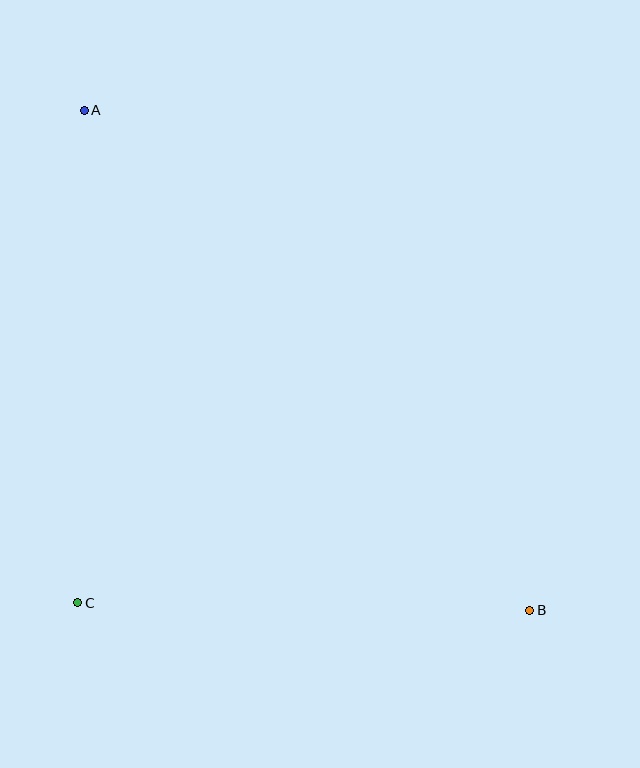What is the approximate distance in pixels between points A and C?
The distance between A and C is approximately 493 pixels.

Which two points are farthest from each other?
Points A and B are farthest from each other.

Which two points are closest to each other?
Points B and C are closest to each other.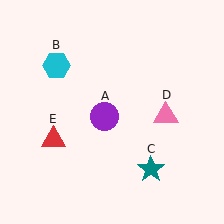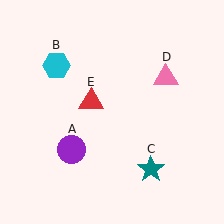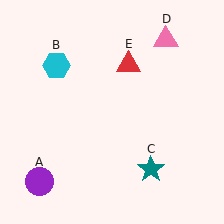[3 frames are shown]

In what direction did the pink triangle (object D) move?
The pink triangle (object D) moved up.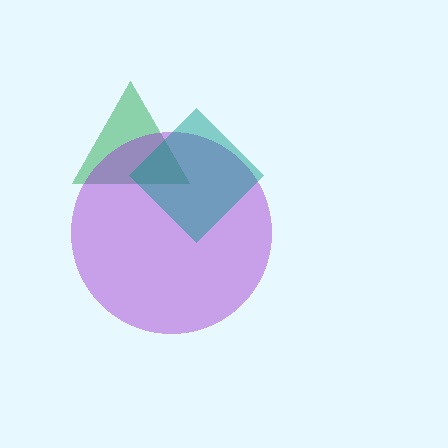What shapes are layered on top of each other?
The layered shapes are: a green triangle, a purple circle, a teal diamond.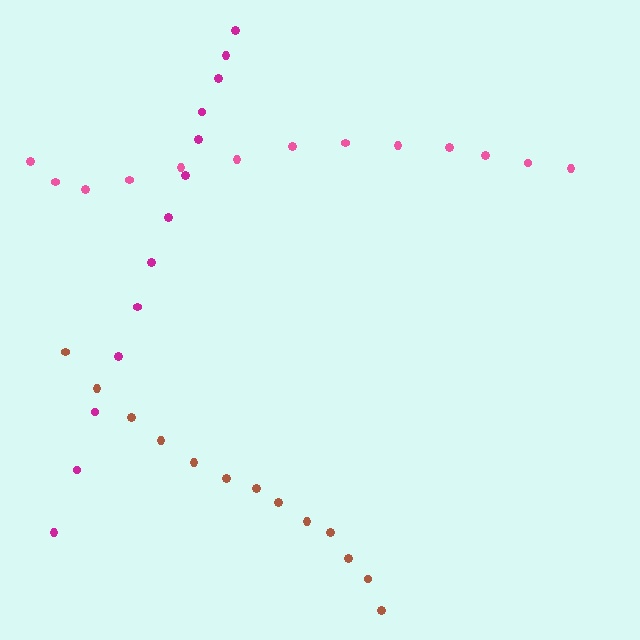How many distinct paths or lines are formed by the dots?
There are 3 distinct paths.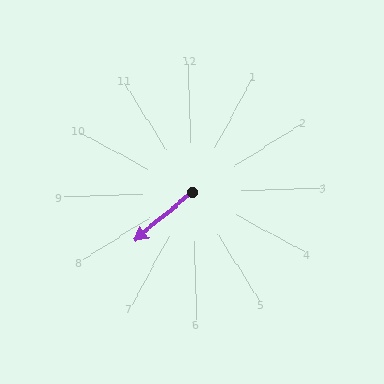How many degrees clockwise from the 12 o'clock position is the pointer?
Approximately 232 degrees.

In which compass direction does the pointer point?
Southwest.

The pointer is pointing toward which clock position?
Roughly 8 o'clock.